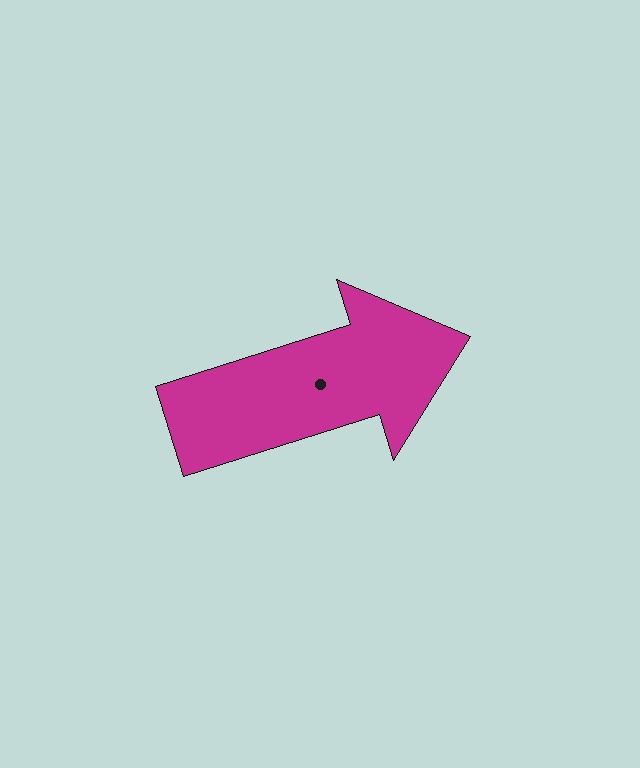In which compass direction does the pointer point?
East.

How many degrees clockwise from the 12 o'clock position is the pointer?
Approximately 73 degrees.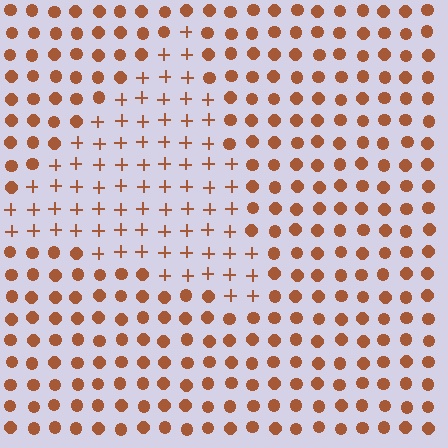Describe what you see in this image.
The image is filled with small brown elements arranged in a uniform grid. A triangle-shaped region contains plus signs, while the surrounding area contains circles. The boundary is defined purely by the change in element shape.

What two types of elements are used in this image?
The image uses plus signs inside the triangle region and circles outside it.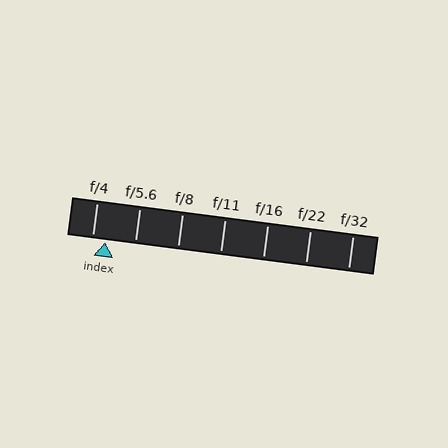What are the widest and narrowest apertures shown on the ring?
The widest aperture shown is f/4 and the narrowest is f/32.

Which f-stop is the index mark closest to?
The index mark is closest to f/4.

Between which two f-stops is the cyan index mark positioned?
The index mark is between f/4 and f/5.6.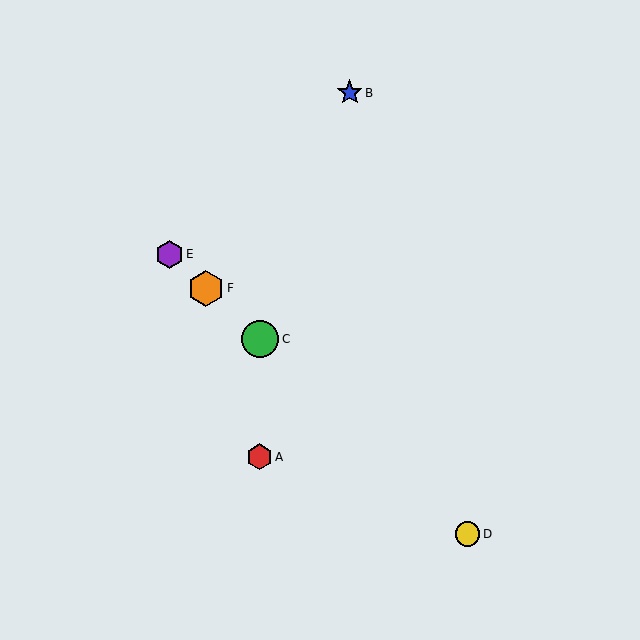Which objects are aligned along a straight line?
Objects C, D, E, F are aligned along a straight line.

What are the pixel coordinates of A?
Object A is at (260, 457).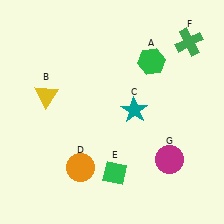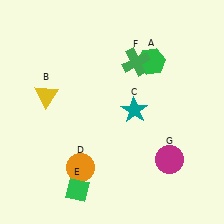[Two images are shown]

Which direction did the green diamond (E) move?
The green diamond (E) moved left.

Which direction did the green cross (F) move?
The green cross (F) moved left.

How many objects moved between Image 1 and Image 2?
2 objects moved between the two images.